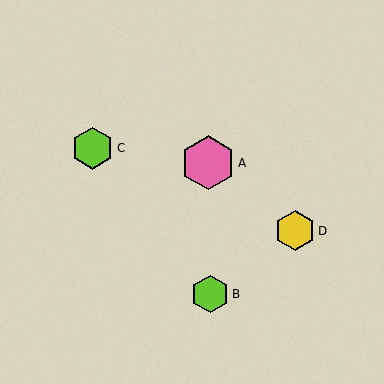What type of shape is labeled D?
Shape D is a yellow hexagon.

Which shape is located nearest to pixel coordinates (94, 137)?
The lime hexagon (labeled C) at (92, 148) is nearest to that location.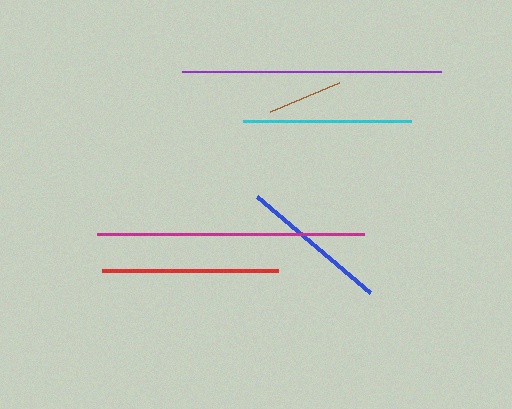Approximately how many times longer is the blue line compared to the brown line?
The blue line is approximately 2.0 times the length of the brown line.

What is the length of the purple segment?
The purple segment is approximately 259 pixels long.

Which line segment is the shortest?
The brown line is the shortest at approximately 75 pixels.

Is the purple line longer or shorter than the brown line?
The purple line is longer than the brown line.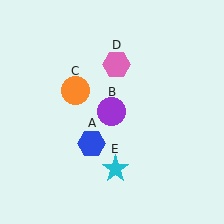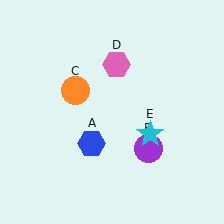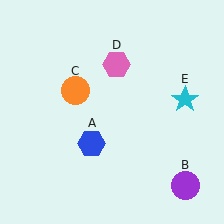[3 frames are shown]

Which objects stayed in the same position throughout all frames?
Blue hexagon (object A) and orange circle (object C) and pink hexagon (object D) remained stationary.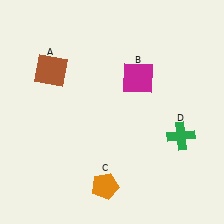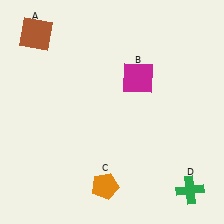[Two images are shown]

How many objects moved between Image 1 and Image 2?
2 objects moved between the two images.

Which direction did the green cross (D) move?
The green cross (D) moved down.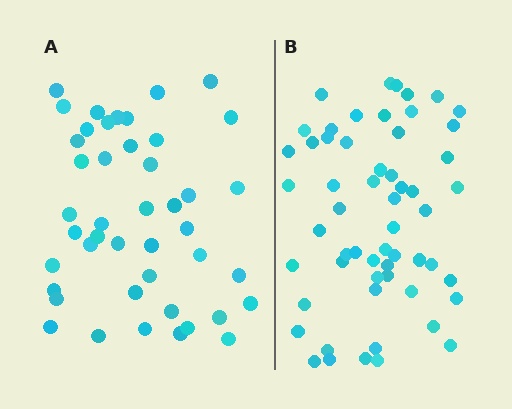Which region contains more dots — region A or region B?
Region B (the right region) has more dots.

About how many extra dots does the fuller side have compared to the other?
Region B has approximately 15 more dots than region A.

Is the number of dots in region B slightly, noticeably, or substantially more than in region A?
Region B has noticeably more, but not dramatically so. The ratio is roughly 1.3 to 1.